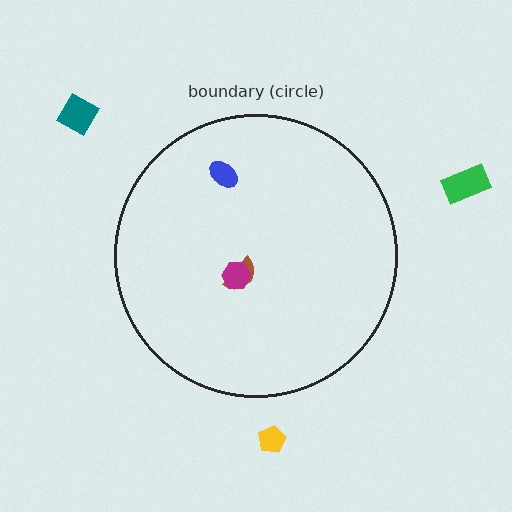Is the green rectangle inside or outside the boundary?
Outside.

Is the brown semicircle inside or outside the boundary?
Inside.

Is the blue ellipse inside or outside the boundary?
Inside.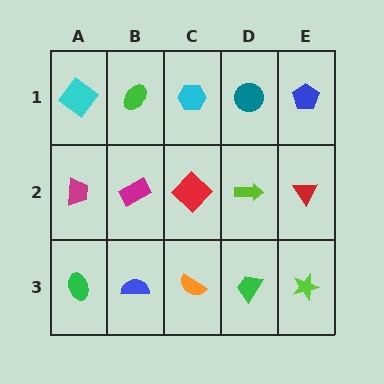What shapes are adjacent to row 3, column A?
A magenta trapezoid (row 2, column A), a blue semicircle (row 3, column B).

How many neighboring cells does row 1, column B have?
3.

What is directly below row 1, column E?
A red triangle.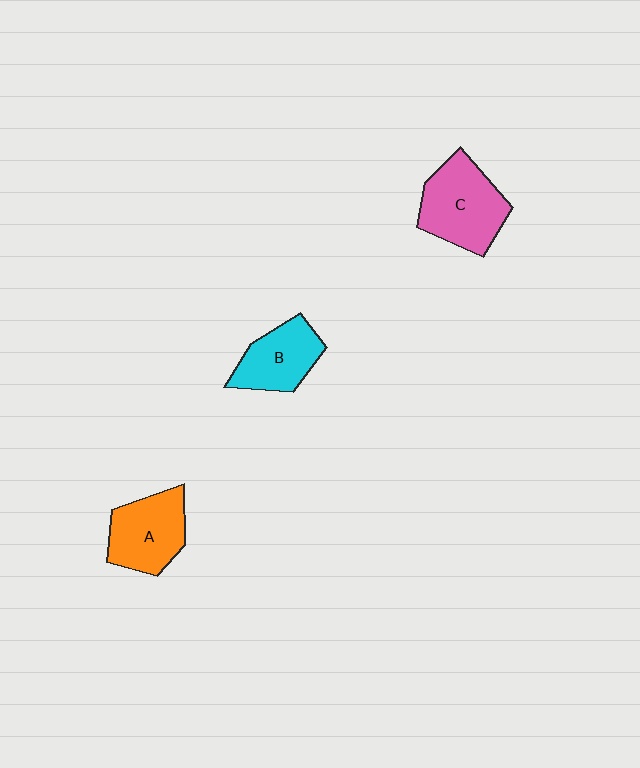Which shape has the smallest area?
Shape B (cyan).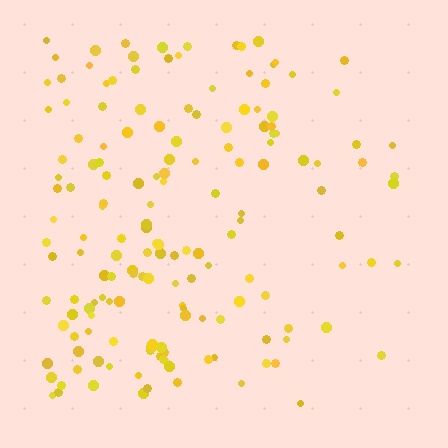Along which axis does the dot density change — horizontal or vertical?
Horizontal.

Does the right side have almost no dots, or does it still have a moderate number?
Still a moderate number, just noticeably fewer than the left.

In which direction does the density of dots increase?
From right to left, with the left side densest.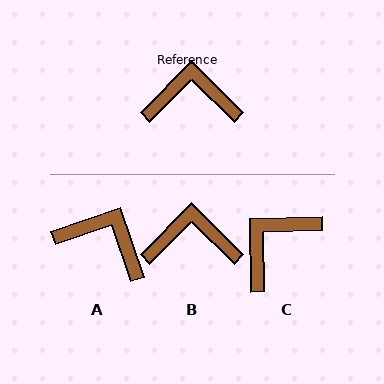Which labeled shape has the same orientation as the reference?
B.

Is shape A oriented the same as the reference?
No, it is off by about 26 degrees.